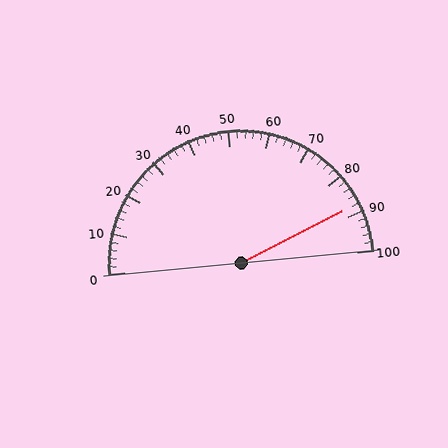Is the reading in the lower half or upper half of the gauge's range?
The reading is in the upper half of the range (0 to 100).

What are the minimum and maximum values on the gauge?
The gauge ranges from 0 to 100.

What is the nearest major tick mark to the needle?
The nearest major tick mark is 90.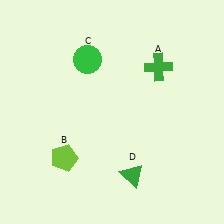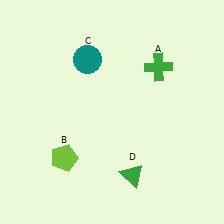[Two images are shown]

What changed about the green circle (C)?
In Image 1, C is green. In Image 2, it changed to teal.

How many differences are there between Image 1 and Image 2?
There is 1 difference between the two images.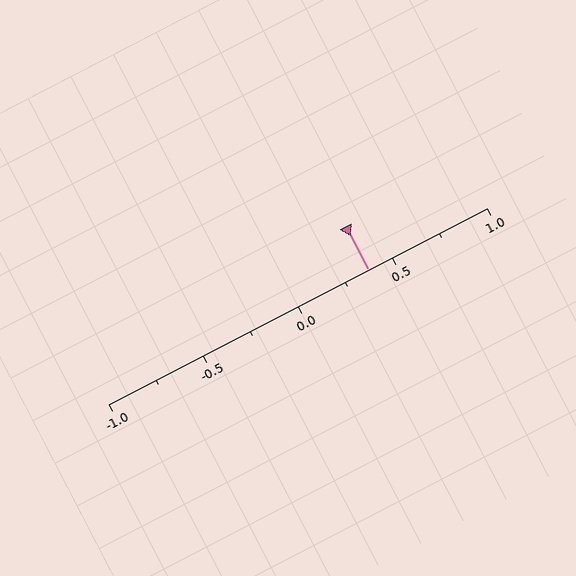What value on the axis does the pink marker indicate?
The marker indicates approximately 0.38.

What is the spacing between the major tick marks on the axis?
The major ticks are spaced 0.5 apart.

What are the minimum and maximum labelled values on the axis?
The axis runs from -1.0 to 1.0.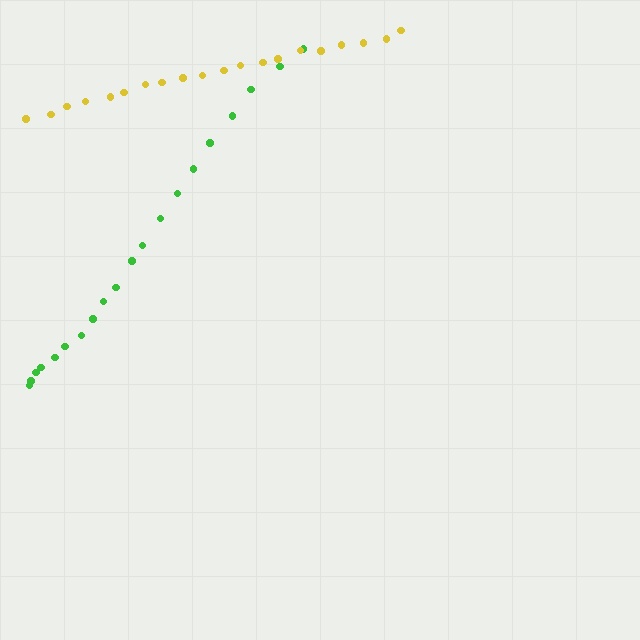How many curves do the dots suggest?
There are 2 distinct paths.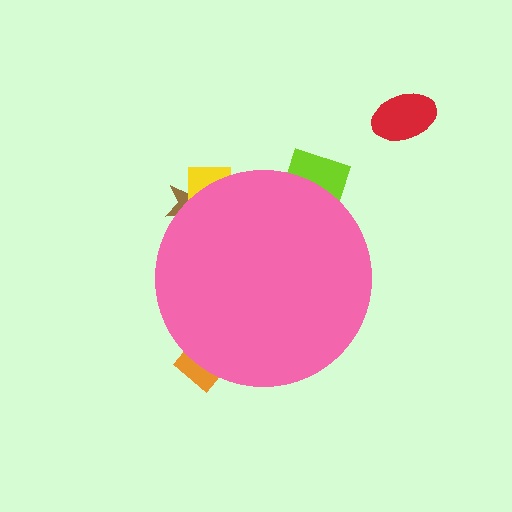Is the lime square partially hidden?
Yes, the lime square is partially hidden behind the pink circle.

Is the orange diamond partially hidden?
Yes, the orange diamond is partially hidden behind the pink circle.